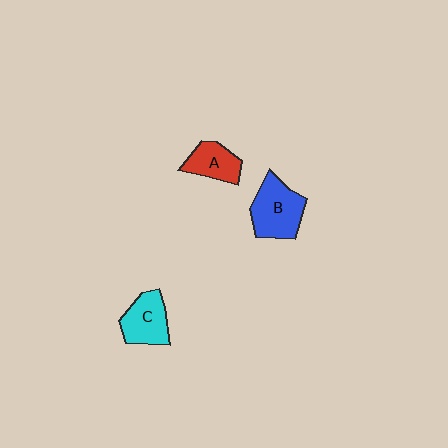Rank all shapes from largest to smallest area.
From largest to smallest: B (blue), C (cyan), A (red).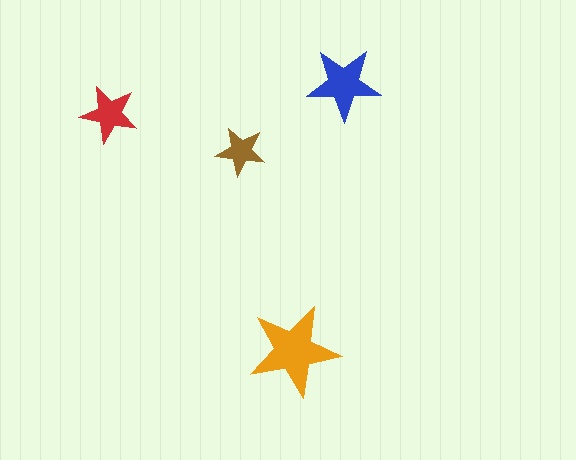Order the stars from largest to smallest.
the orange one, the blue one, the red one, the brown one.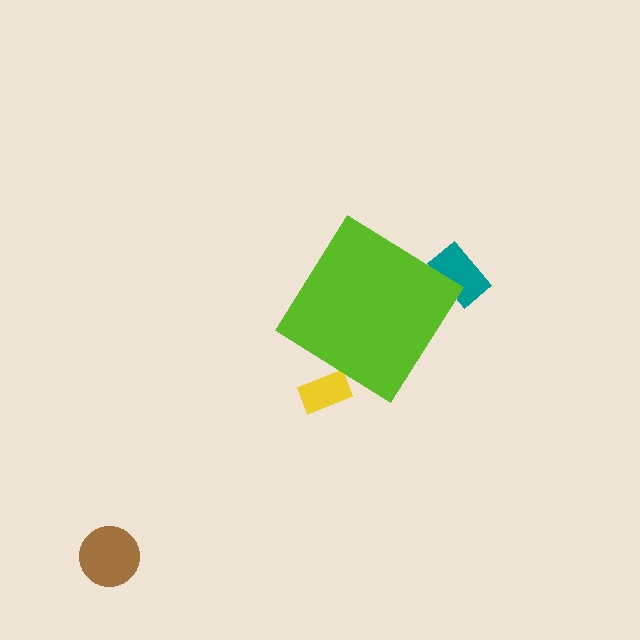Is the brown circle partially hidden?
No, the brown circle is fully visible.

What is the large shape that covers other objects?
A lime diamond.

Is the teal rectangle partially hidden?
Yes, the teal rectangle is partially hidden behind the lime diamond.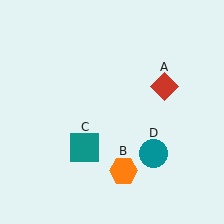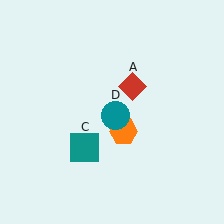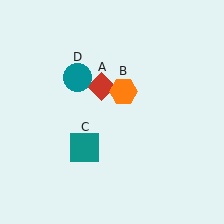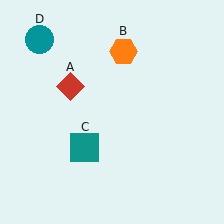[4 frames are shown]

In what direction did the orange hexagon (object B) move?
The orange hexagon (object B) moved up.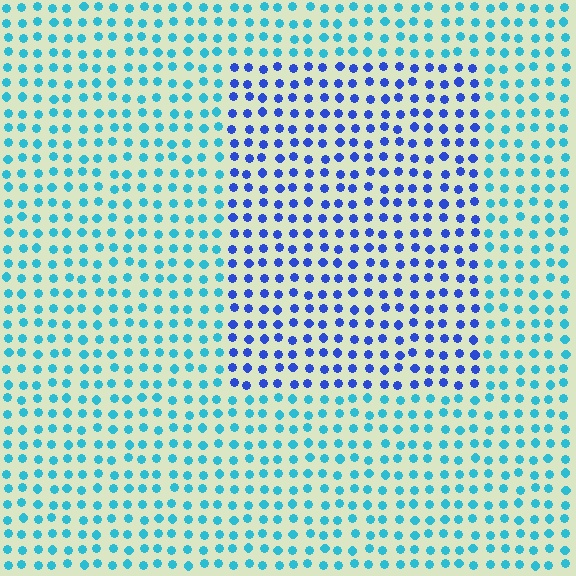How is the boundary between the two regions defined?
The boundary is defined purely by a slight shift in hue (about 42 degrees). Spacing, size, and orientation are identical on both sides.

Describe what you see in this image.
The image is filled with small cyan elements in a uniform arrangement. A rectangle-shaped region is visible where the elements are tinted to a slightly different hue, forming a subtle color boundary.